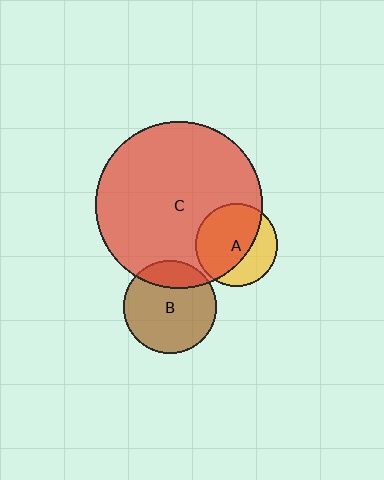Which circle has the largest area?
Circle C (red).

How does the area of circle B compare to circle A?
Approximately 1.3 times.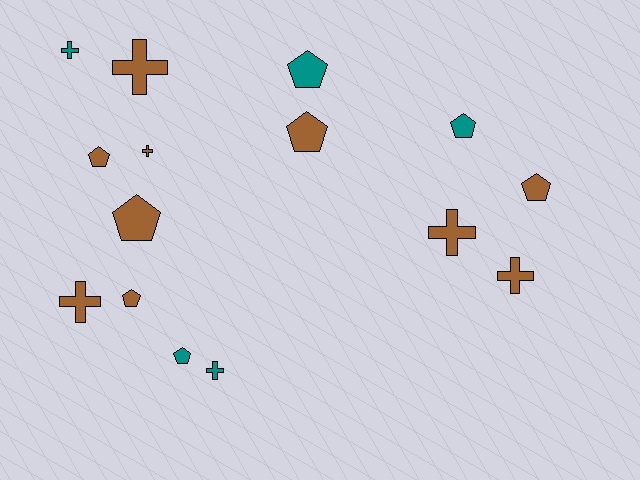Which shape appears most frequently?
Pentagon, with 8 objects.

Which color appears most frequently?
Brown, with 10 objects.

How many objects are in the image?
There are 15 objects.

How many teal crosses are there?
There are 2 teal crosses.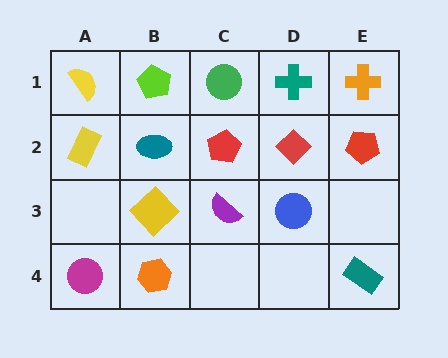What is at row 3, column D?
A blue circle.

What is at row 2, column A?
A yellow rectangle.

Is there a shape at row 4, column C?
No, that cell is empty.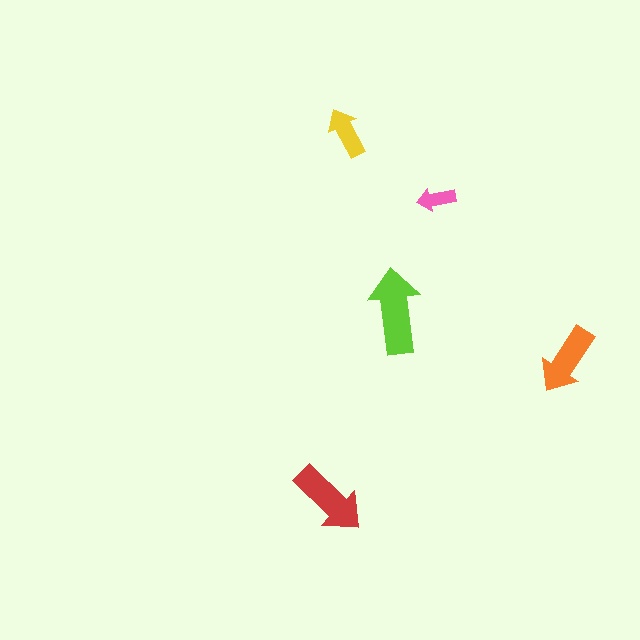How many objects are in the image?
There are 5 objects in the image.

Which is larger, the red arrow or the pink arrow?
The red one.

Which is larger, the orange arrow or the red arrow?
The red one.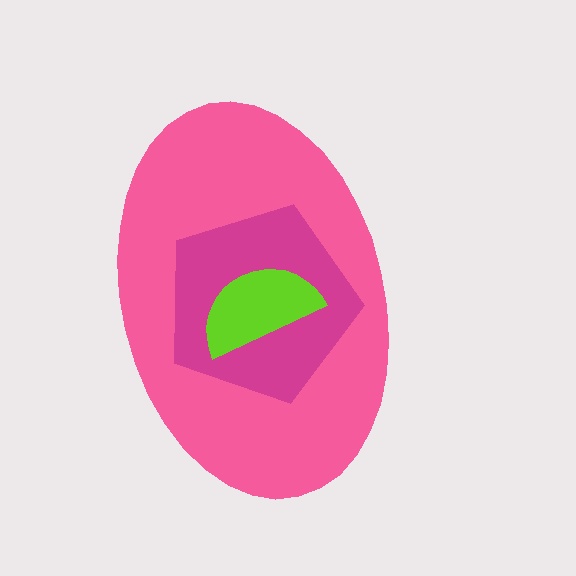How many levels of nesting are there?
3.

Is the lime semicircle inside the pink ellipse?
Yes.